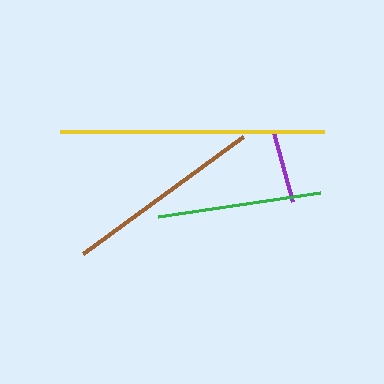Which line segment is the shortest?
The purple line is the shortest at approximately 72 pixels.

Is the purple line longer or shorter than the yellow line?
The yellow line is longer than the purple line.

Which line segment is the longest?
The yellow line is the longest at approximately 264 pixels.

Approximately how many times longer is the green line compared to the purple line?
The green line is approximately 2.3 times the length of the purple line.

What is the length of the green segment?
The green segment is approximately 164 pixels long.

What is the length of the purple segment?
The purple segment is approximately 72 pixels long.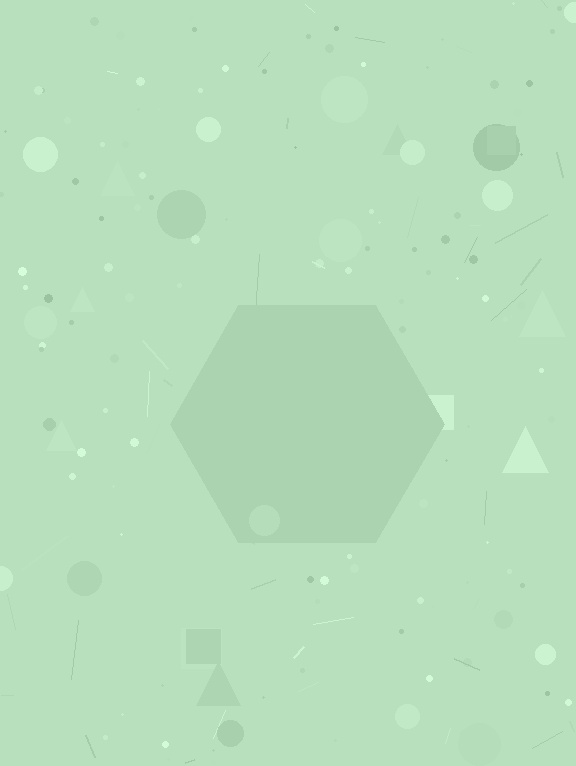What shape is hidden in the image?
A hexagon is hidden in the image.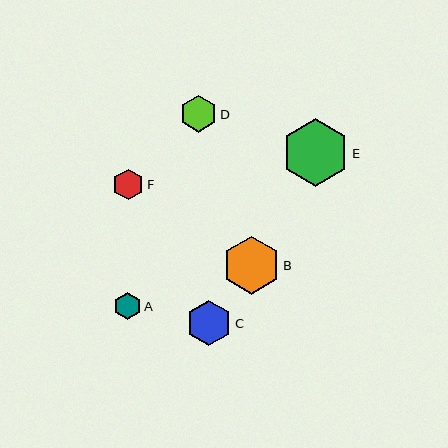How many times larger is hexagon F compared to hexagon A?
Hexagon F is approximately 1.1 times the size of hexagon A.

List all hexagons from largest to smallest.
From largest to smallest: E, B, C, D, F, A.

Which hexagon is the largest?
Hexagon E is the largest with a size of approximately 68 pixels.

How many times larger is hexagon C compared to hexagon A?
Hexagon C is approximately 1.6 times the size of hexagon A.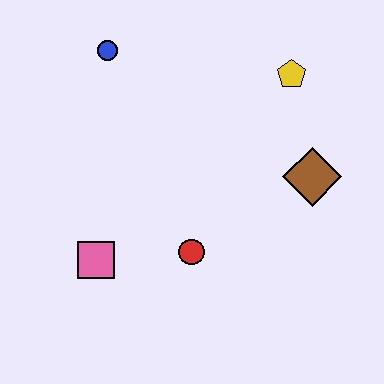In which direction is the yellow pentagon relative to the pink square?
The yellow pentagon is to the right of the pink square.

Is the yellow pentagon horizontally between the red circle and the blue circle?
No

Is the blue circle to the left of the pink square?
No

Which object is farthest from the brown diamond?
The blue circle is farthest from the brown diamond.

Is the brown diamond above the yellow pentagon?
No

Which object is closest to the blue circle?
The yellow pentagon is closest to the blue circle.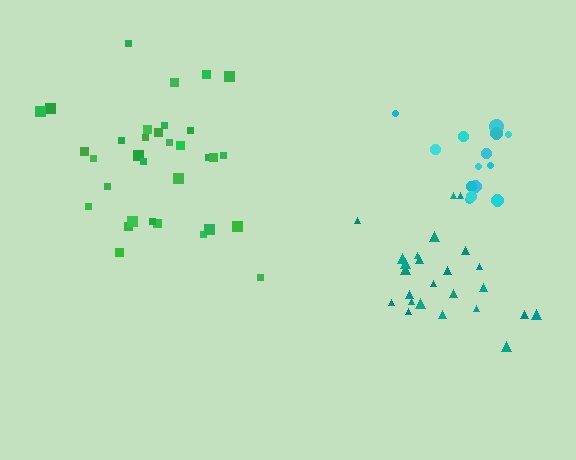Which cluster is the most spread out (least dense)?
Green.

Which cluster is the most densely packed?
Cyan.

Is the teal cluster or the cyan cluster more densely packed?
Cyan.